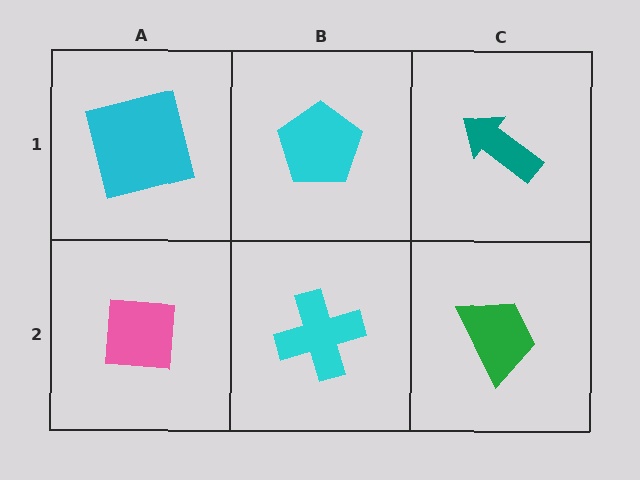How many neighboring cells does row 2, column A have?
2.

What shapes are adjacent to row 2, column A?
A cyan square (row 1, column A), a cyan cross (row 2, column B).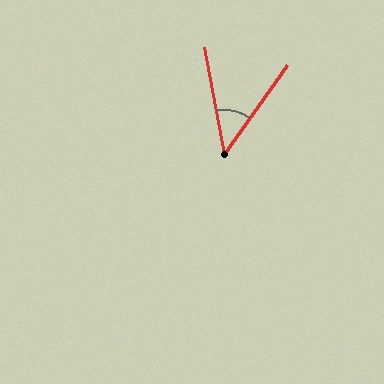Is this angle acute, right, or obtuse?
It is acute.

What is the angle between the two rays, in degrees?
Approximately 46 degrees.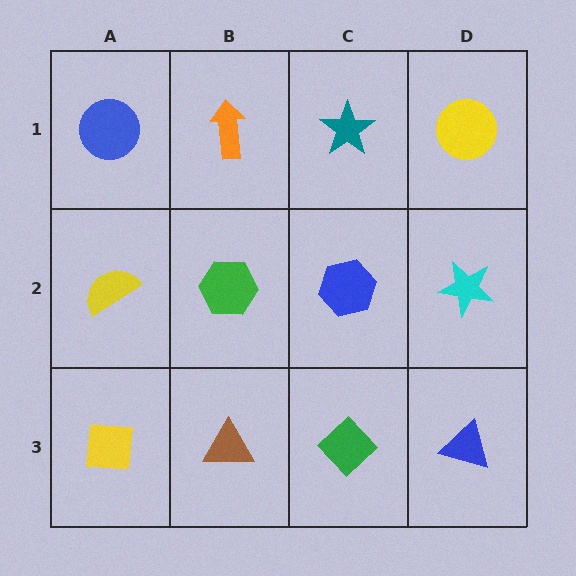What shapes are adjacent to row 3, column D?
A cyan star (row 2, column D), a green diamond (row 3, column C).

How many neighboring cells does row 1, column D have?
2.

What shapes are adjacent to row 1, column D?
A cyan star (row 2, column D), a teal star (row 1, column C).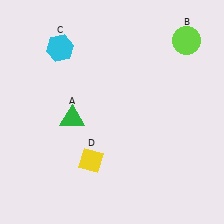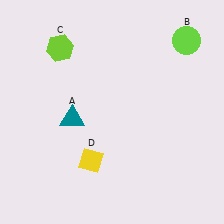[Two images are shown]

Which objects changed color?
A changed from green to teal. C changed from cyan to lime.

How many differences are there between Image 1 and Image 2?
There are 2 differences between the two images.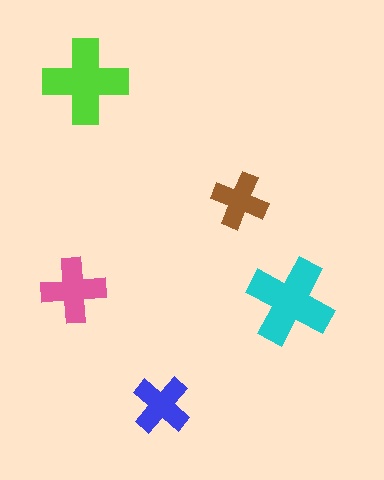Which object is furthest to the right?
The cyan cross is rightmost.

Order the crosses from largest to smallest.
the cyan one, the lime one, the pink one, the blue one, the brown one.